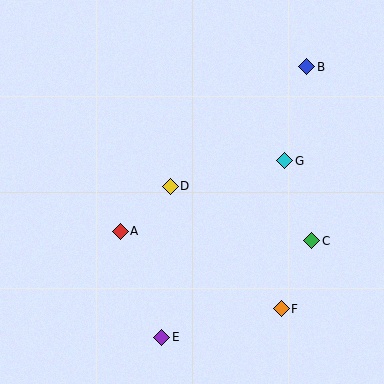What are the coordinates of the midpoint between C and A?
The midpoint between C and A is at (216, 236).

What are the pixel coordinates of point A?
Point A is at (120, 231).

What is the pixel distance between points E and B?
The distance between E and B is 307 pixels.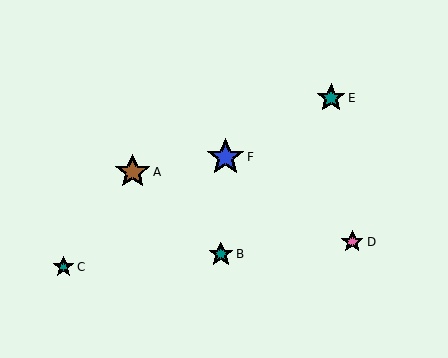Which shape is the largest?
The blue star (labeled F) is the largest.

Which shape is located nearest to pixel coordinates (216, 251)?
The teal star (labeled B) at (221, 254) is nearest to that location.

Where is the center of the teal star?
The center of the teal star is at (331, 98).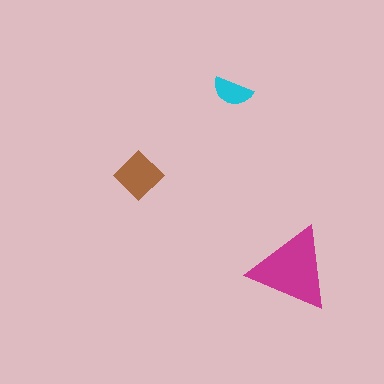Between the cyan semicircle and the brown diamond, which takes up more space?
The brown diamond.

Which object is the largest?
The magenta triangle.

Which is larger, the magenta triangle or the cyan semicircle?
The magenta triangle.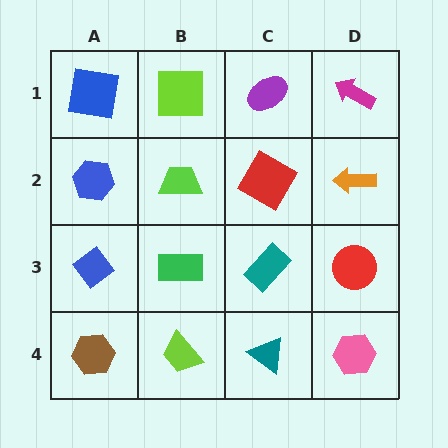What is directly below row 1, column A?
A blue hexagon.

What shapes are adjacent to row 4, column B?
A green rectangle (row 3, column B), a brown hexagon (row 4, column A), a teal triangle (row 4, column C).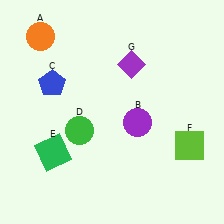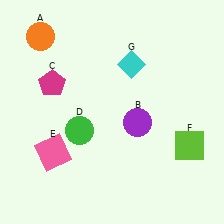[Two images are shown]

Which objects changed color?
C changed from blue to magenta. E changed from green to pink. G changed from purple to cyan.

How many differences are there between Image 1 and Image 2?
There are 3 differences between the two images.